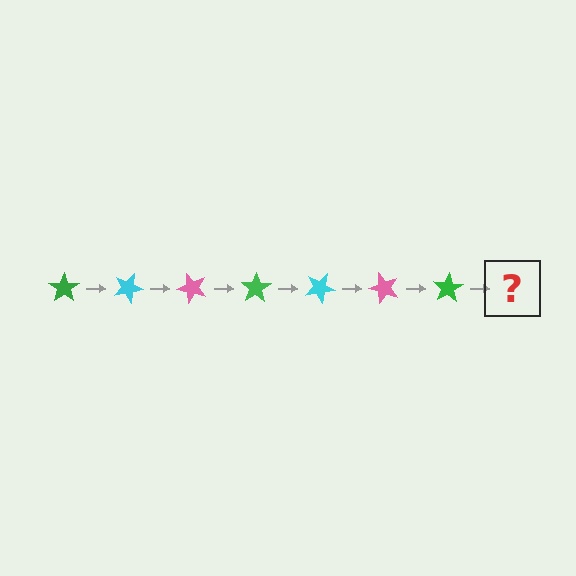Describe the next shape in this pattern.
It should be a cyan star, rotated 175 degrees from the start.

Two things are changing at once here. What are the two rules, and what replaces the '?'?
The two rules are that it rotates 25 degrees each step and the color cycles through green, cyan, and pink. The '?' should be a cyan star, rotated 175 degrees from the start.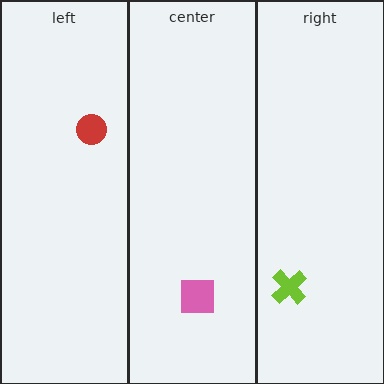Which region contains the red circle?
The left region.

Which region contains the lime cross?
The right region.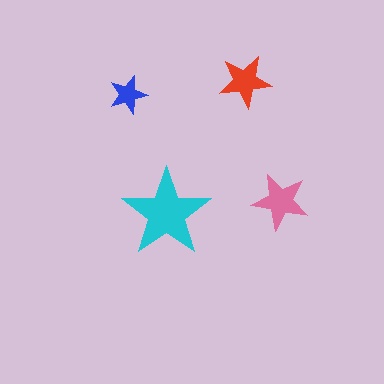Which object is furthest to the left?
The blue star is leftmost.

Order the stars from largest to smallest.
the cyan one, the pink one, the red one, the blue one.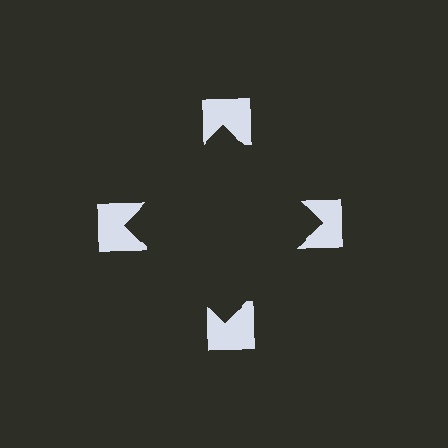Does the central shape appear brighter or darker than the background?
It typically appears slightly darker than the background, even though no actual brightness change is drawn.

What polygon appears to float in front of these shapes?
An illusory square — its edges are inferred from the aligned wedge cuts in the notched squares, not physically drawn.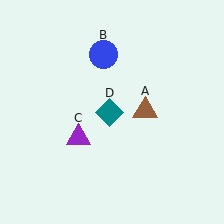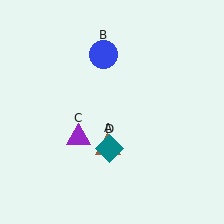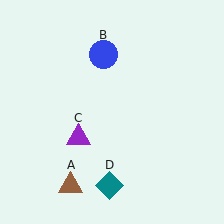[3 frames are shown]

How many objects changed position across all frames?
2 objects changed position: brown triangle (object A), teal diamond (object D).